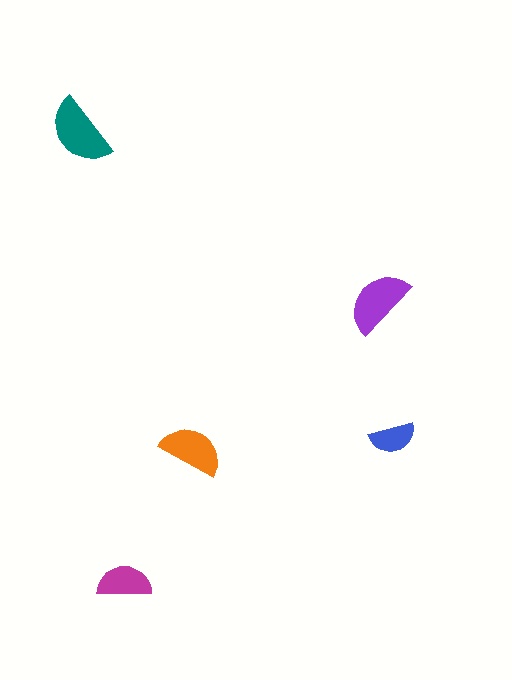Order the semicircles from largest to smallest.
the teal one, the purple one, the orange one, the magenta one, the blue one.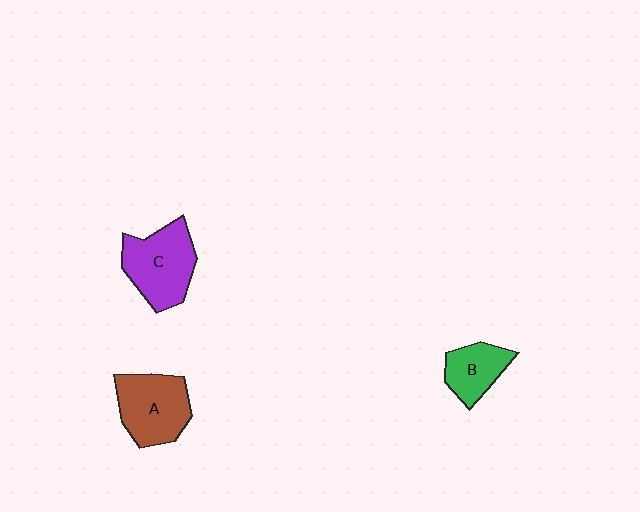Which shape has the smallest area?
Shape B (green).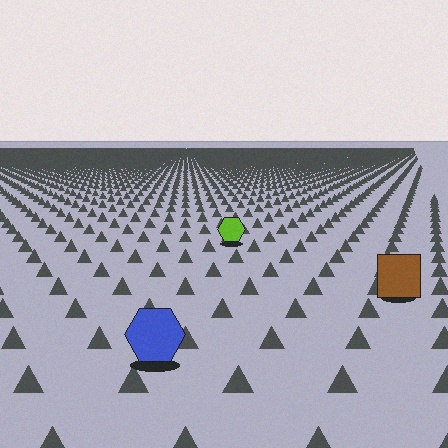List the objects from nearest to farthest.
From nearest to farthest: the blue hexagon, the brown square, the lime hexagon.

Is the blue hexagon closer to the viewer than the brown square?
Yes. The blue hexagon is closer — you can tell from the texture gradient: the ground texture is coarser near it.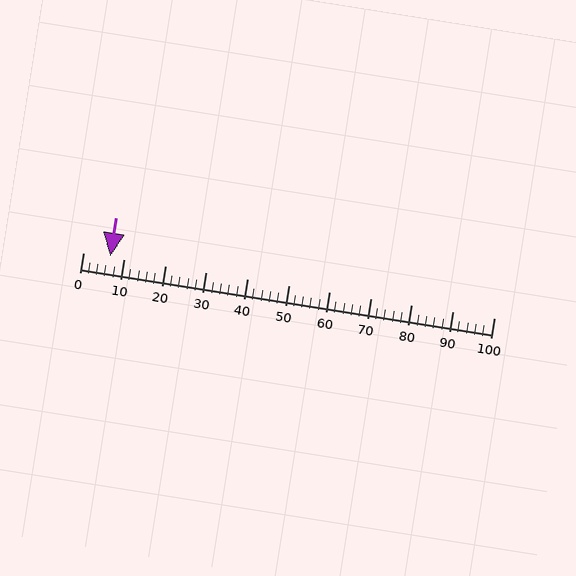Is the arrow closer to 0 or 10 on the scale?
The arrow is closer to 10.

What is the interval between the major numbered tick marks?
The major tick marks are spaced 10 units apart.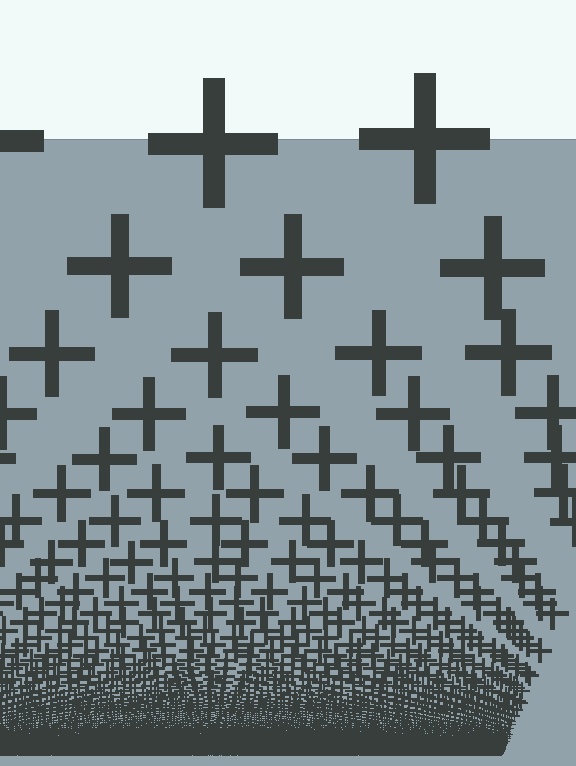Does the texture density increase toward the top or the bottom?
Density increases toward the bottom.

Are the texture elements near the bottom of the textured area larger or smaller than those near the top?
Smaller. The gradient is inverted — elements near the bottom are smaller and denser.